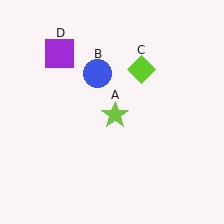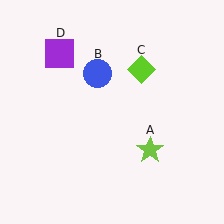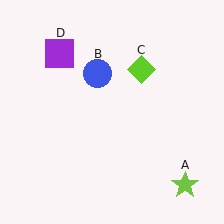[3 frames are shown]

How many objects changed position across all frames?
1 object changed position: lime star (object A).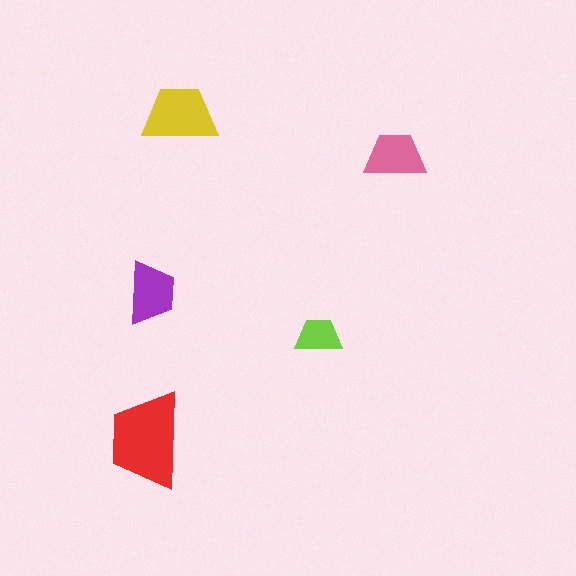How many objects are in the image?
There are 5 objects in the image.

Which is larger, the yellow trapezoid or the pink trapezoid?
The yellow one.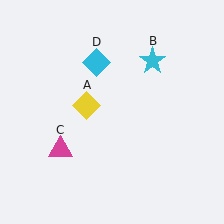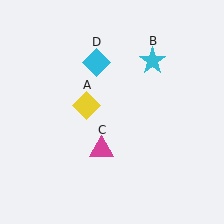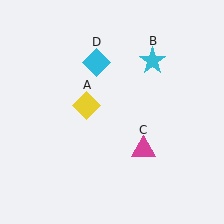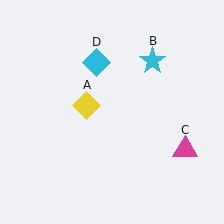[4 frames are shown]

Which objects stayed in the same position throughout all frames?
Yellow diamond (object A) and cyan star (object B) and cyan diamond (object D) remained stationary.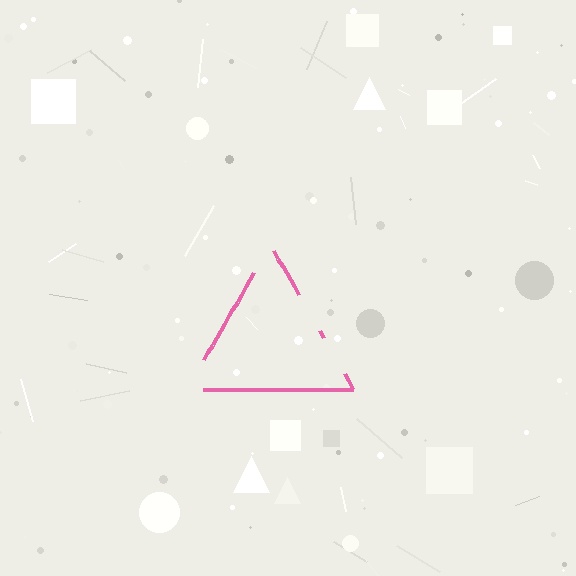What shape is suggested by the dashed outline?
The dashed outline suggests a triangle.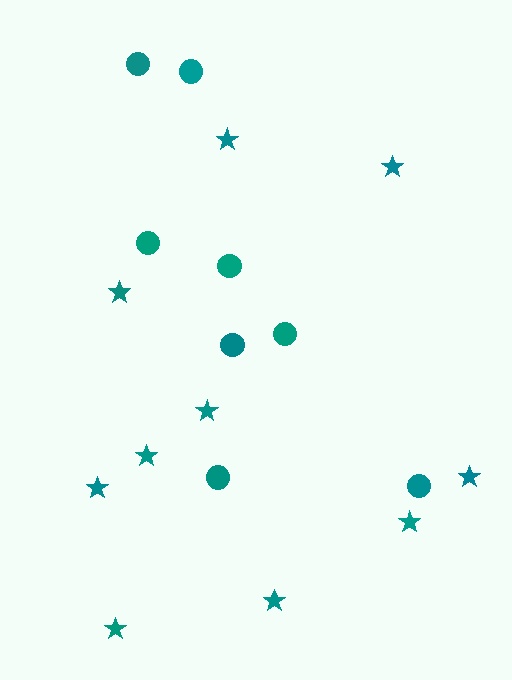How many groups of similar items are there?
There are 2 groups: one group of circles (8) and one group of stars (10).